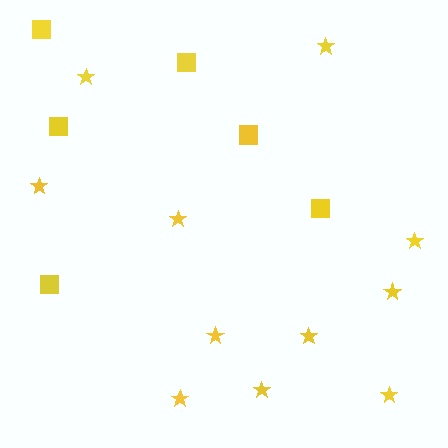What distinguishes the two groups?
There are 2 groups: one group of squares (6) and one group of stars (11).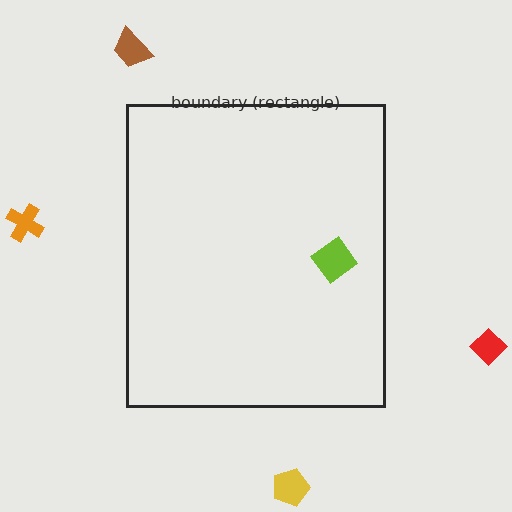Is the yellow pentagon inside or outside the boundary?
Outside.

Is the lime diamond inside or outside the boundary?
Inside.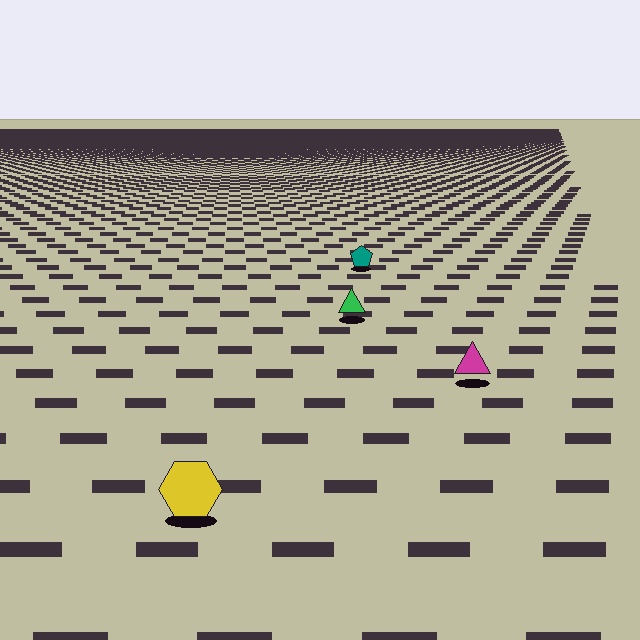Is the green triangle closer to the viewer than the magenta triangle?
No. The magenta triangle is closer — you can tell from the texture gradient: the ground texture is coarser near it.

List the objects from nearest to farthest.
From nearest to farthest: the yellow hexagon, the magenta triangle, the green triangle, the teal pentagon.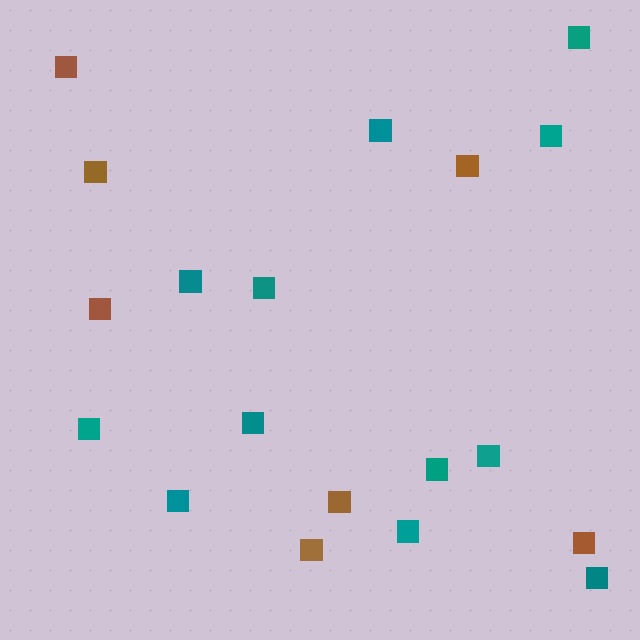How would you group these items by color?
There are 2 groups: one group of brown squares (7) and one group of teal squares (12).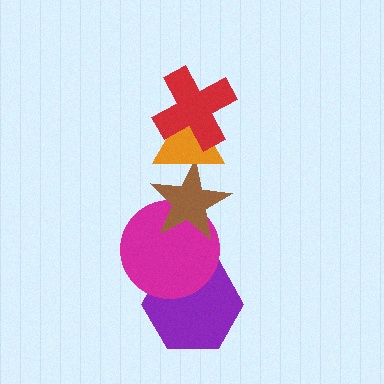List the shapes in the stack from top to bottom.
From top to bottom: the red cross, the orange triangle, the brown star, the magenta circle, the purple hexagon.